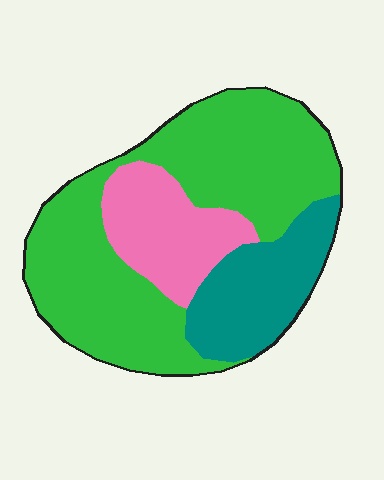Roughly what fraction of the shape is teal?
Teal covers 21% of the shape.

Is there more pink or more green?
Green.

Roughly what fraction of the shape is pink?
Pink covers about 20% of the shape.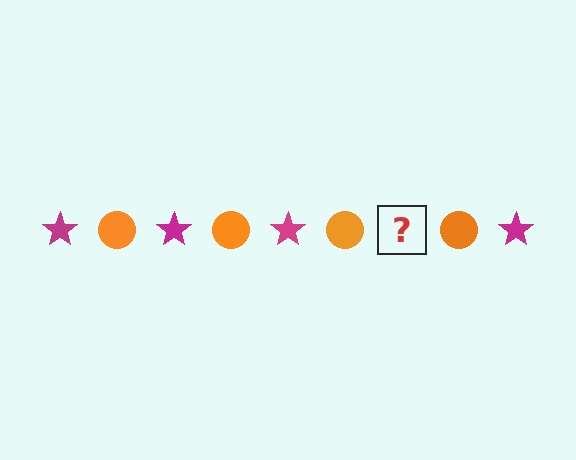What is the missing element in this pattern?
The missing element is a magenta star.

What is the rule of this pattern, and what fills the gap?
The rule is that the pattern alternates between magenta star and orange circle. The gap should be filled with a magenta star.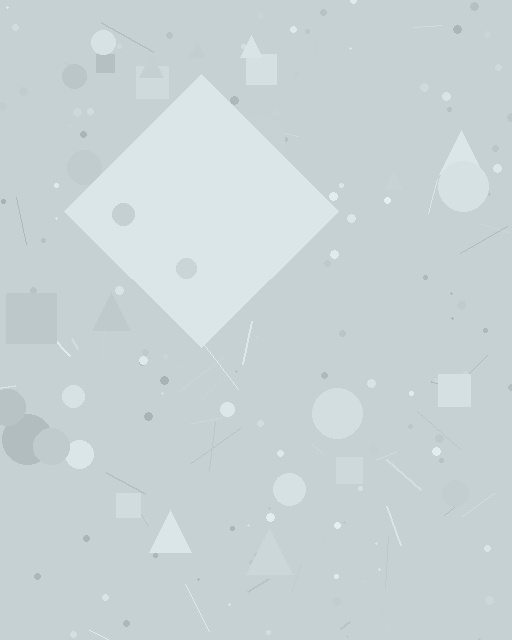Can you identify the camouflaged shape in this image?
The camouflaged shape is a diamond.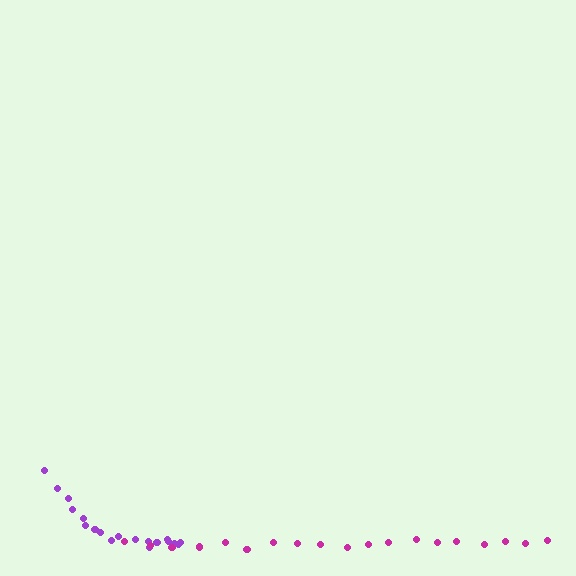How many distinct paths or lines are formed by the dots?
There are 2 distinct paths.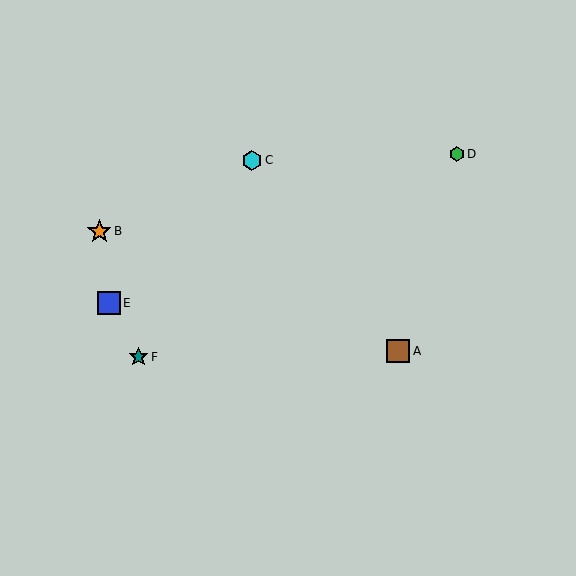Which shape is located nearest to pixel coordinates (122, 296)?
The blue square (labeled E) at (109, 303) is nearest to that location.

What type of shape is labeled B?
Shape B is an orange star.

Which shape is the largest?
The orange star (labeled B) is the largest.